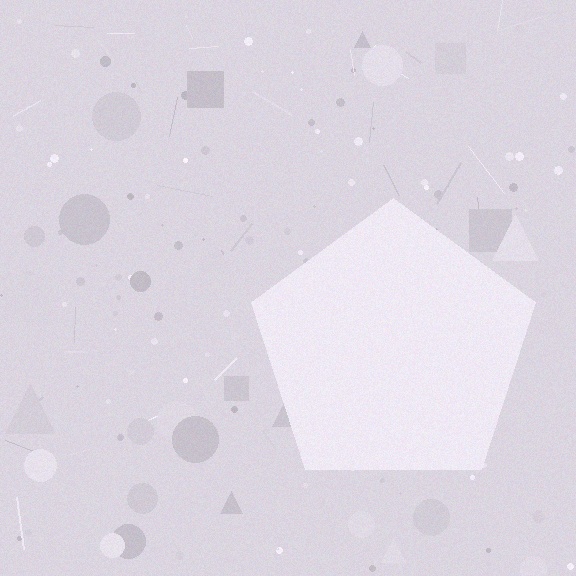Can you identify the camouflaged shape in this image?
The camouflaged shape is a pentagon.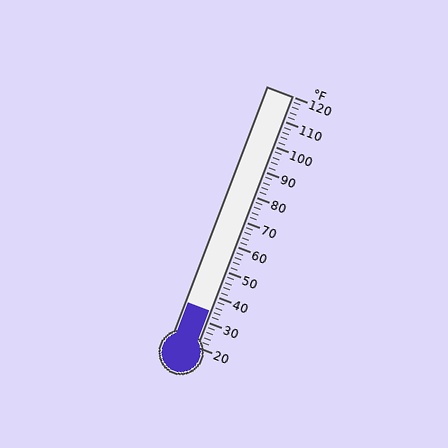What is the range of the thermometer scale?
The thermometer scale ranges from 20°F to 120°F.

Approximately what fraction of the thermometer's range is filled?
The thermometer is filled to approximately 15% of its range.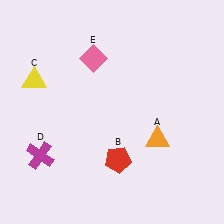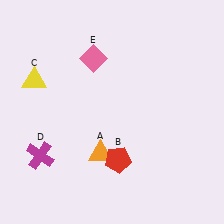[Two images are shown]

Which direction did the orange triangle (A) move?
The orange triangle (A) moved left.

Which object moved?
The orange triangle (A) moved left.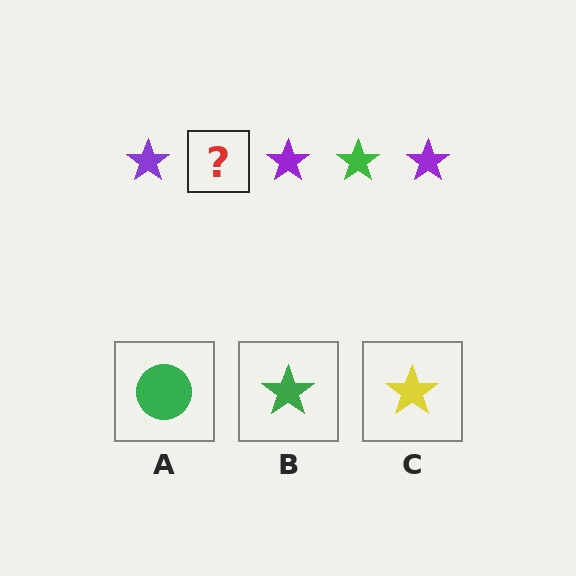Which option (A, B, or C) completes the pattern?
B.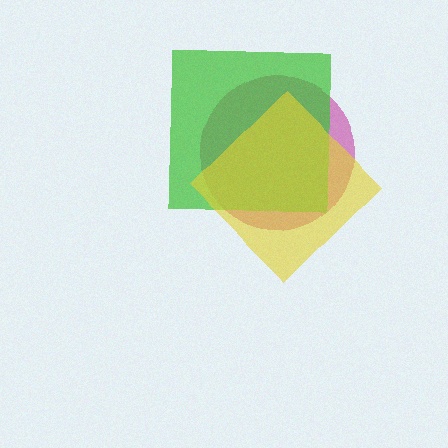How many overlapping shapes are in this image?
There are 3 overlapping shapes in the image.